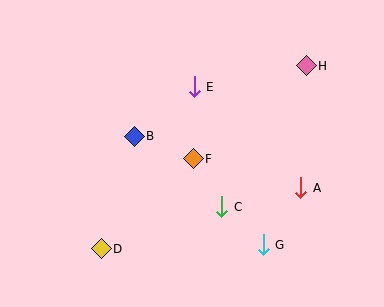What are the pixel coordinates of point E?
Point E is at (194, 87).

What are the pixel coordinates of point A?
Point A is at (301, 188).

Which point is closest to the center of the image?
Point F at (193, 159) is closest to the center.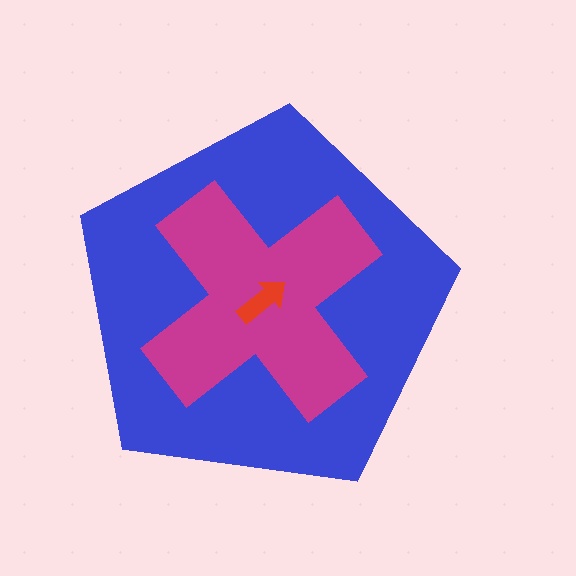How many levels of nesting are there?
3.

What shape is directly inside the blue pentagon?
The magenta cross.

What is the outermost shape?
The blue pentagon.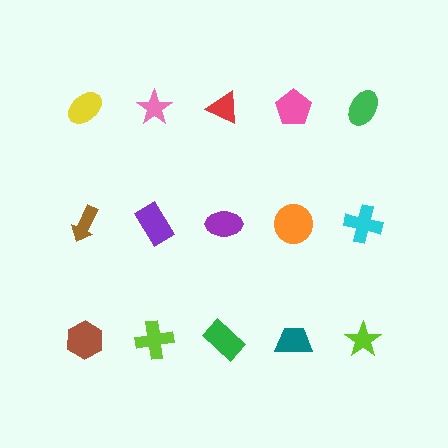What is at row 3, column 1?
A brown hexagon.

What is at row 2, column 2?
A purple rectangle.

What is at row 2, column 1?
A brown arrow.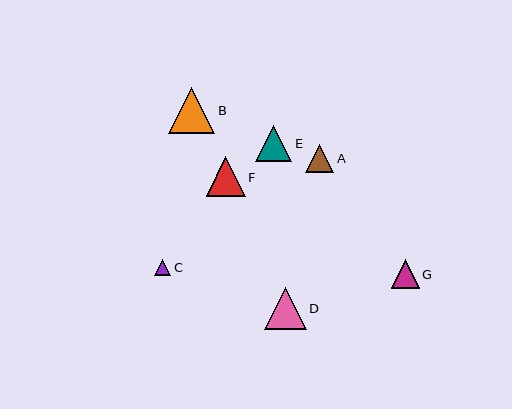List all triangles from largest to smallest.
From largest to smallest: B, D, F, E, G, A, C.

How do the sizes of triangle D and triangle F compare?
Triangle D and triangle F are approximately the same size.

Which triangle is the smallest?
Triangle C is the smallest with a size of approximately 16 pixels.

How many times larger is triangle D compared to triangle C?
Triangle D is approximately 2.6 times the size of triangle C.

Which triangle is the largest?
Triangle B is the largest with a size of approximately 46 pixels.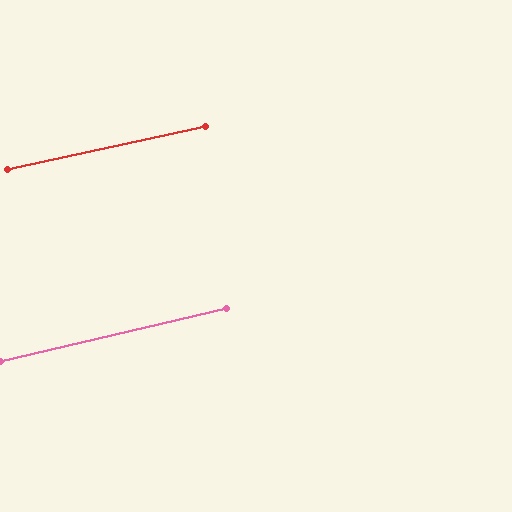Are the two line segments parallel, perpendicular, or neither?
Parallel — their directions differ by only 1.0°.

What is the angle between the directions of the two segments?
Approximately 1 degree.